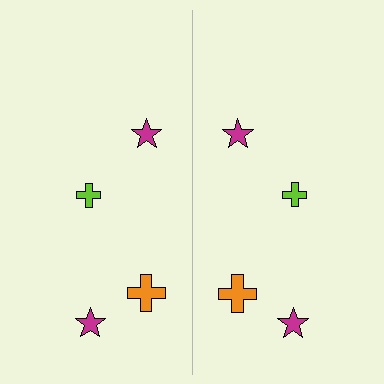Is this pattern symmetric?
Yes, this pattern has bilateral (reflection) symmetry.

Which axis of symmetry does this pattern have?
The pattern has a vertical axis of symmetry running through the center of the image.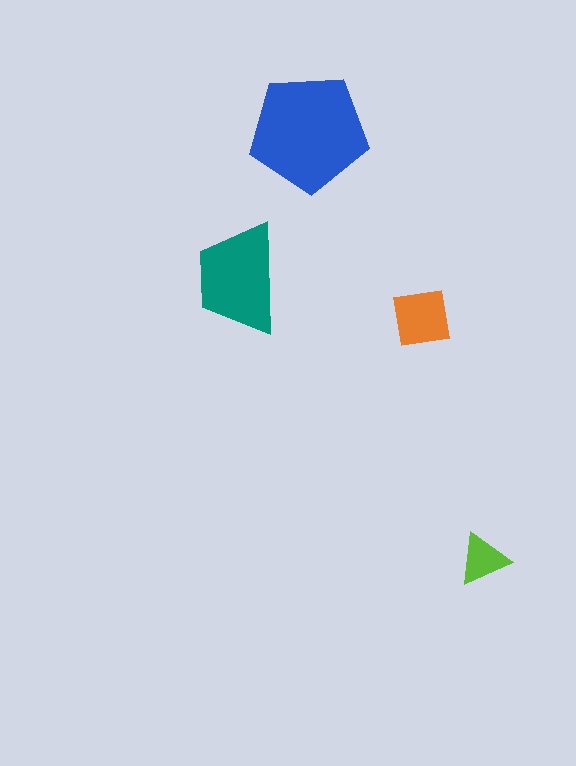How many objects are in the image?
There are 4 objects in the image.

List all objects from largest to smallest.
The blue pentagon, the teal trapezoid, the orange square, the lime triangle.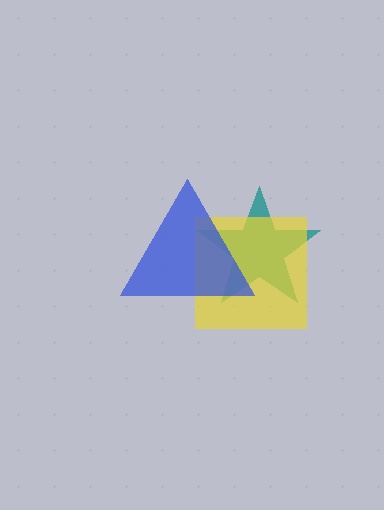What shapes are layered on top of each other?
The layered shapes are: a teal star, a yellow square, a blue triangle.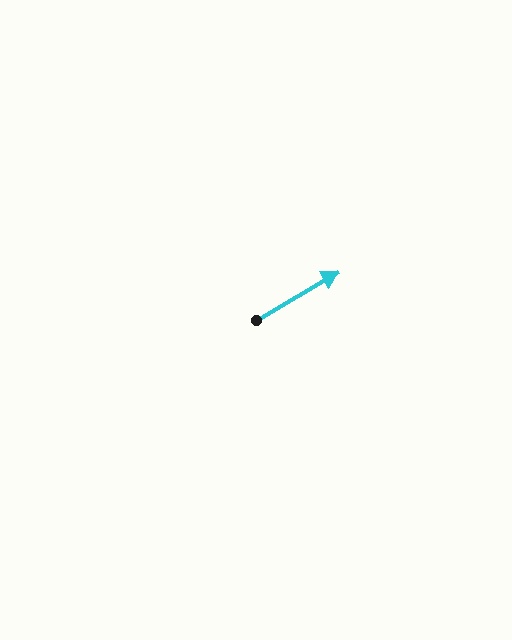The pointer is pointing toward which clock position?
Roughly 2 o'clock.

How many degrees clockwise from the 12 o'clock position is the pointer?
Approximately 60 degrees.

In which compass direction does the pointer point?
Northeast.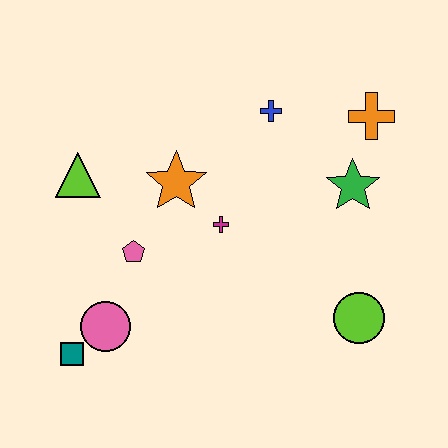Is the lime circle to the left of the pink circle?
No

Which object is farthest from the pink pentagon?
The orange cross is farthest from the pink pentagon.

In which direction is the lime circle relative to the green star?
The lime circle is below the green star.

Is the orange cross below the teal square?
No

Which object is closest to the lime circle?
The green star is closest to the lime circle.